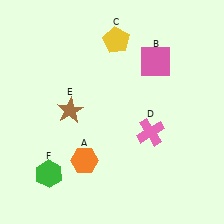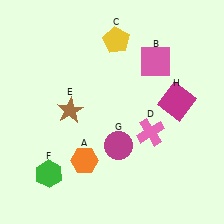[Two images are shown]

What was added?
A magenta circle (G), a magenta square (H) were added in Image 2.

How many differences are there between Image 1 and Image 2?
There are 2 differences between the two images.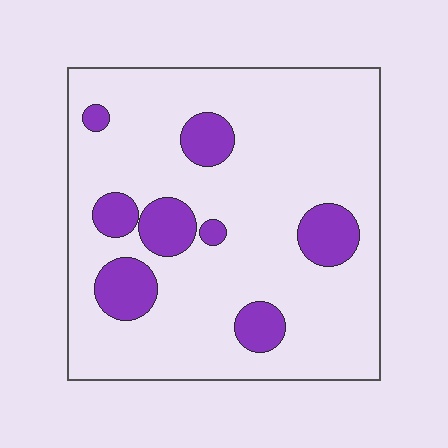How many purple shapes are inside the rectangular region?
8.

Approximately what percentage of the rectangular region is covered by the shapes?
Approximately 15%.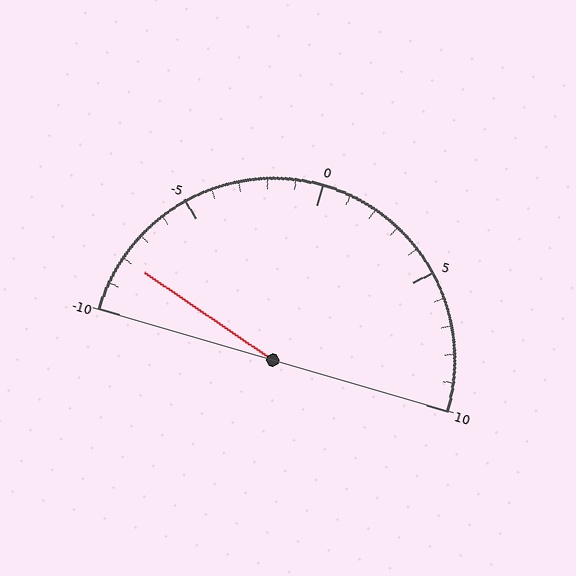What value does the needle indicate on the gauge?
The needle indicates approximately -8.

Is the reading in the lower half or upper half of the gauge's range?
The reading is in the lower half of the range (-10 to 10).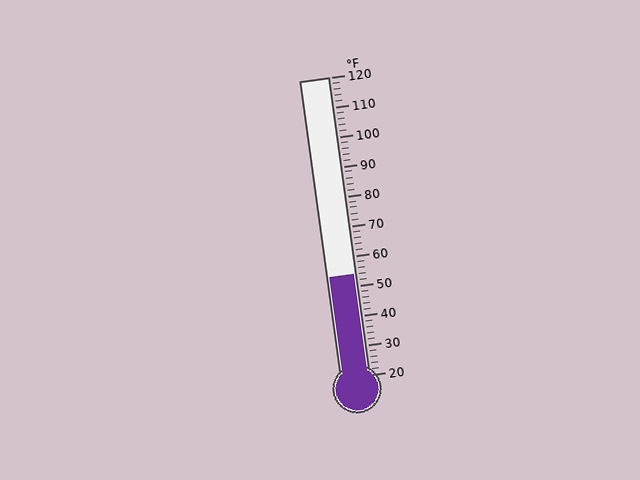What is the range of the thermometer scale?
The thermometer scale ranges from 20°F to 120°F.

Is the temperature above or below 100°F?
The temperature is below 100°F.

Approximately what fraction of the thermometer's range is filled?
The thermometer is filled to approximately 35% of its range.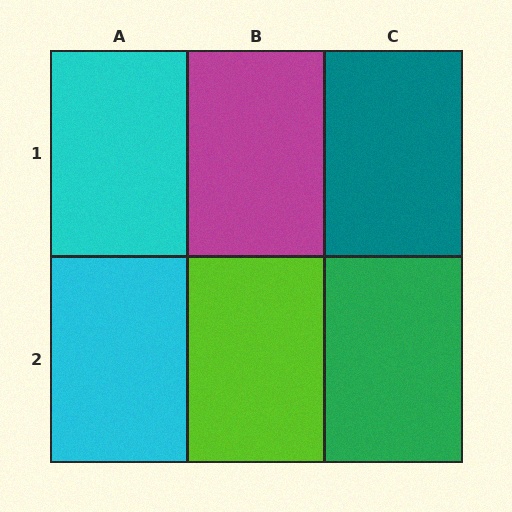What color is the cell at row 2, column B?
Lime.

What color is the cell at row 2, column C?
Green.